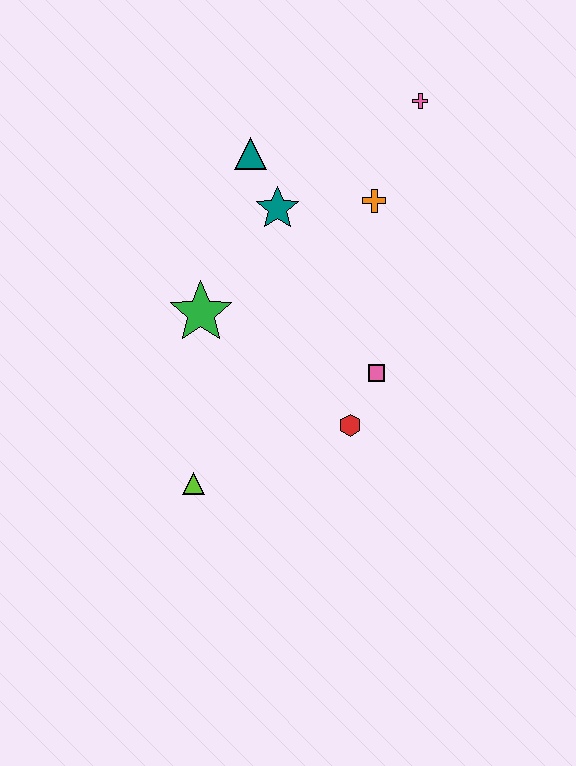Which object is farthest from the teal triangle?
The lime triangle is farthest from the teal triangle.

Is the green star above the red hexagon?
Yes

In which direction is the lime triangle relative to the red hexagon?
The lime triangle is to the left of the red hexagon.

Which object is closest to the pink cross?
The orange cross is closest to the pink cross.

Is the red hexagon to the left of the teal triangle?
No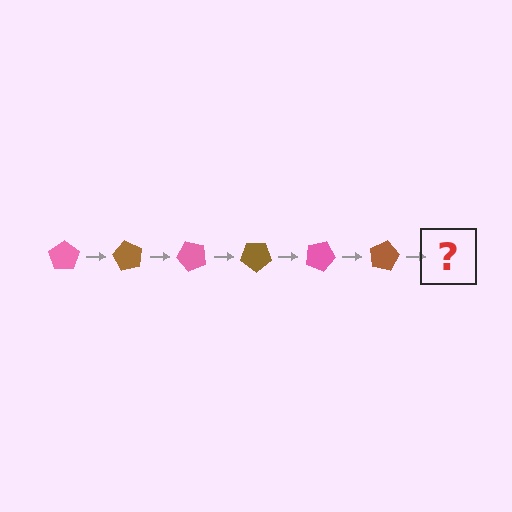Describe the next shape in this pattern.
It should be a pink pentagon, rotated 360 degrees from the start.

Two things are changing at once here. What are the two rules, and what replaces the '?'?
The two rules are that it rotates 60 degrees each step and the color cycles through pink and brown. The '?' should be a pink pentagon, rotated 360 degrees from the start.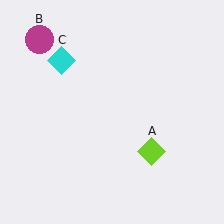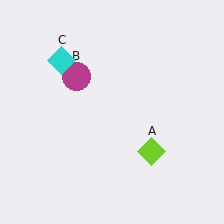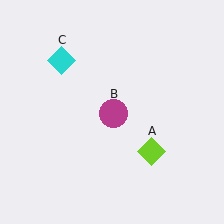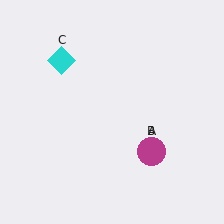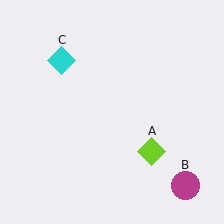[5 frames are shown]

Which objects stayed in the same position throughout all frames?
Lime diamond (object A) and cyan diamond (object C) remained stationary.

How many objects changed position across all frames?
1 object changed position: magenta circle (object B).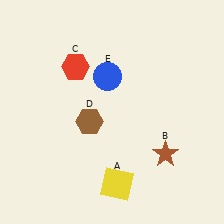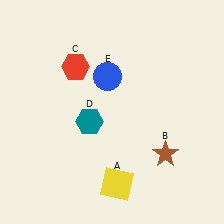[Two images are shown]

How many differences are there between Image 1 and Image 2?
There is 1 difference between the two images.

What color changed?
The hexagon (D) changed from brown in Image 1 to teal in Image 2.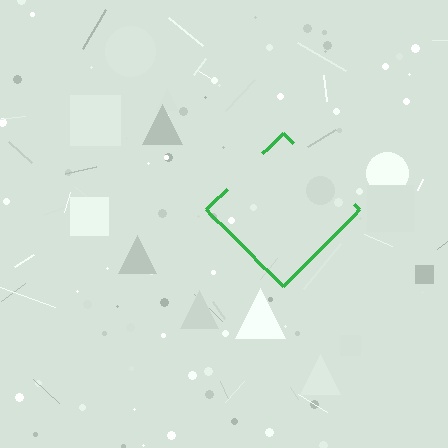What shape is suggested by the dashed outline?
The dashed outline suggests a diamond.